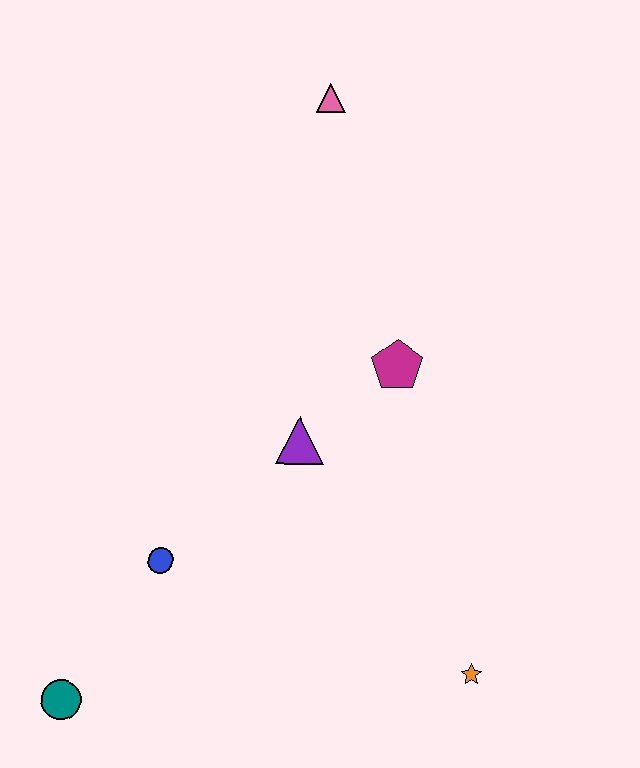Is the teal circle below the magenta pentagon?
Yes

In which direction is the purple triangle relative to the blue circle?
The purple triangle is to the right of the blue circle.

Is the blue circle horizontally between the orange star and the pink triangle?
No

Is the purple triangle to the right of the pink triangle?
No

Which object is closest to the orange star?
The purple triangle is closest to the orange star.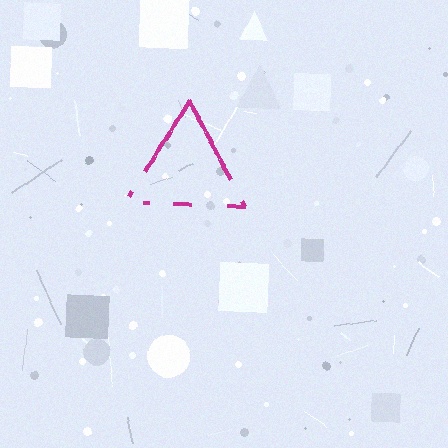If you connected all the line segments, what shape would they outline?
They would outline a triangle.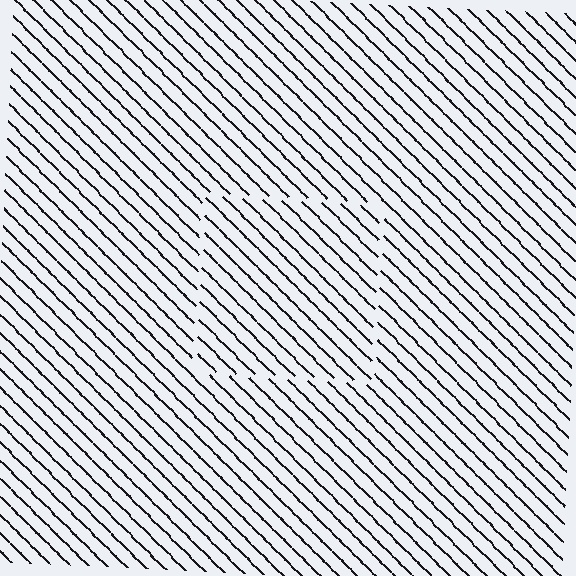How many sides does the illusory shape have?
4 sides — the line-ends trace a square.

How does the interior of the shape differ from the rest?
The interior of the shape contains the same grating, shifted by half a period — the contour is defined by the phase discontinuity where line-ends from the inner and outer gratings abut.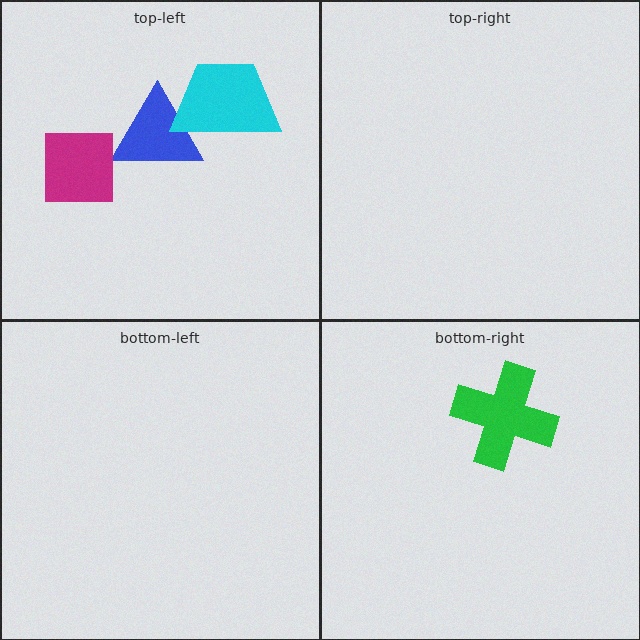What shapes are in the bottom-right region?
The green cross.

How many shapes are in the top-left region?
3.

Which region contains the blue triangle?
The top-left region.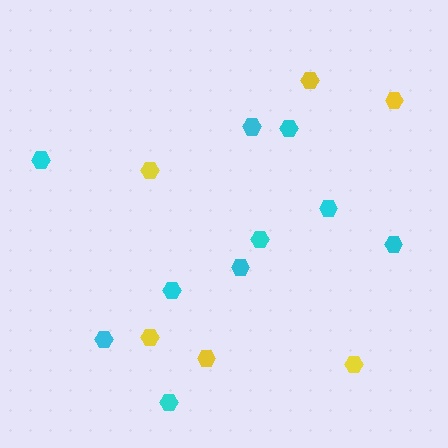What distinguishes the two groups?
There are 2 groups: one group of yellow hexagons (6) and one group of cyan hexagons (10).